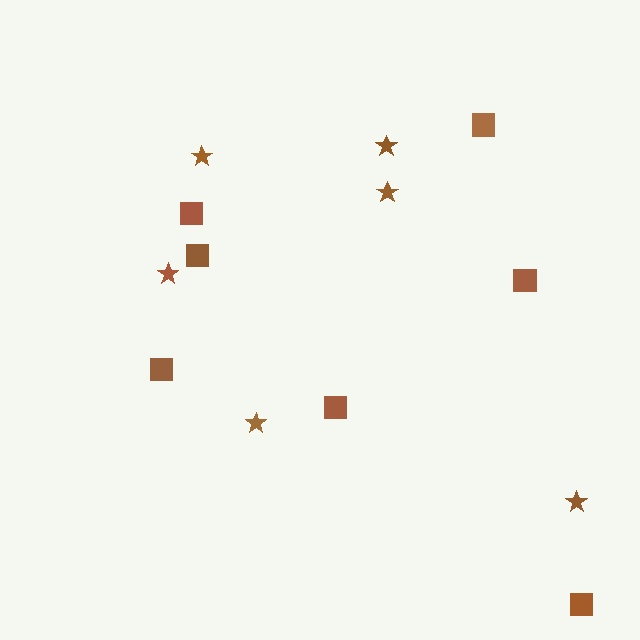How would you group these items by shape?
There are 2 groups: one group of stars (6) and one group of squares (7).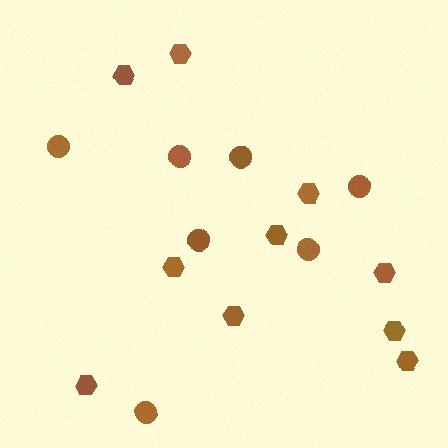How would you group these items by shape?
There are 2 groups: one group of hexagons (10) and one group of circles (7).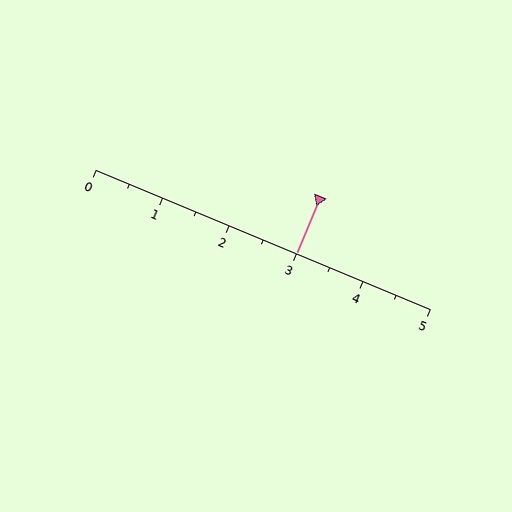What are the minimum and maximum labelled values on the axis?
The axis runs from 0 to 5.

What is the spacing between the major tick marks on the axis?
The major ticks are spaced 1 apart.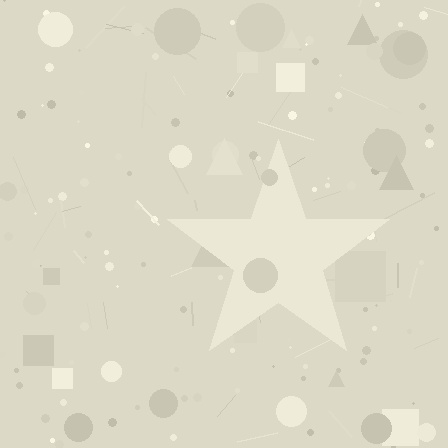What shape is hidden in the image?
A star is hidden in the image.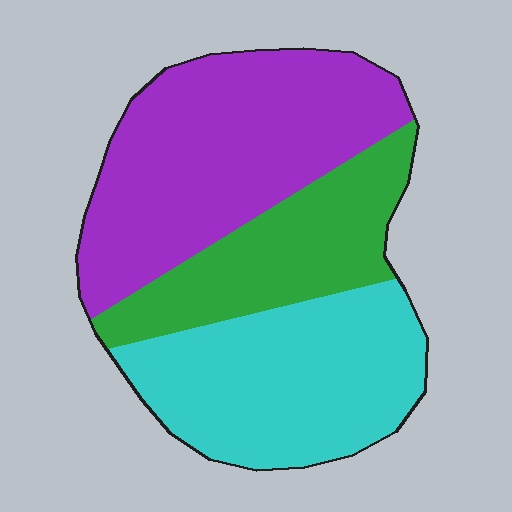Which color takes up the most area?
Purple, at roughly 40%.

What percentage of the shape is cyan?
Cyan covers 35% of the shape.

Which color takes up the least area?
Green, at roughly 25%.